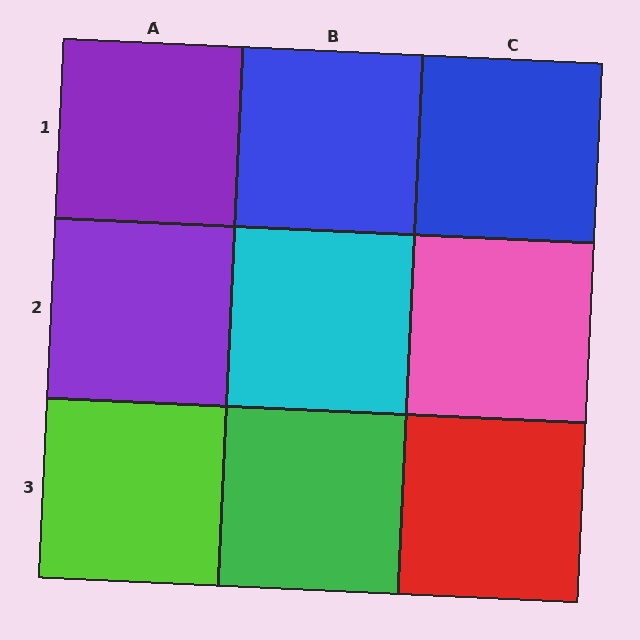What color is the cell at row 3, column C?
Red.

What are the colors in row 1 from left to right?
Purple, blue, blue.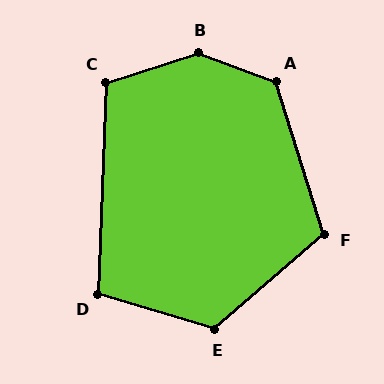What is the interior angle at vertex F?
Approximately 113 degrees (obtuse).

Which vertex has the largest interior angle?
B, at approximately 142 degrees.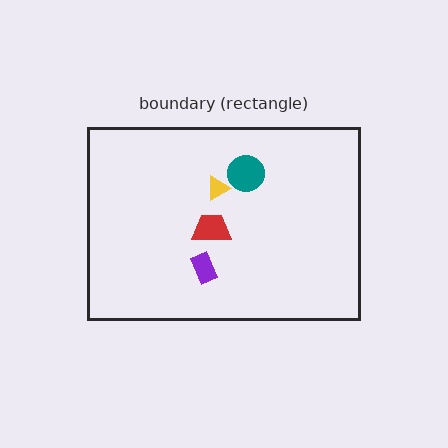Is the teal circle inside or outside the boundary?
Inside.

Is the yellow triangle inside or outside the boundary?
Inside.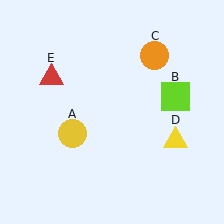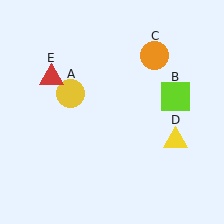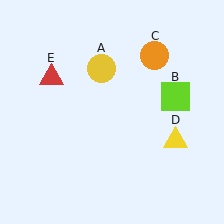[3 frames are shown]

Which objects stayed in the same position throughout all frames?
Lime square (object B) and orange circle (object C) and yellow triangle (object D) and red triangle (object E) remained stationary.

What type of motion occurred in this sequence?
The yellow circle (object A) rotated clockwise around the center of the scene.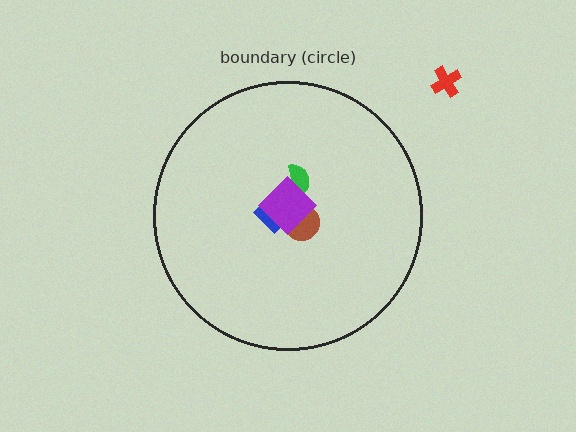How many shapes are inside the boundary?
4 inside, 1 outside.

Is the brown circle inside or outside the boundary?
Inside.